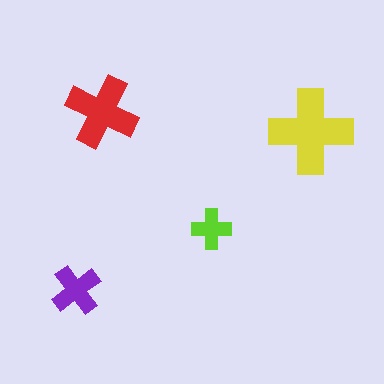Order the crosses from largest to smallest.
the yellow one, the red one, the purple one, the lime one.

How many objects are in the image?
There are 4 objects in the image.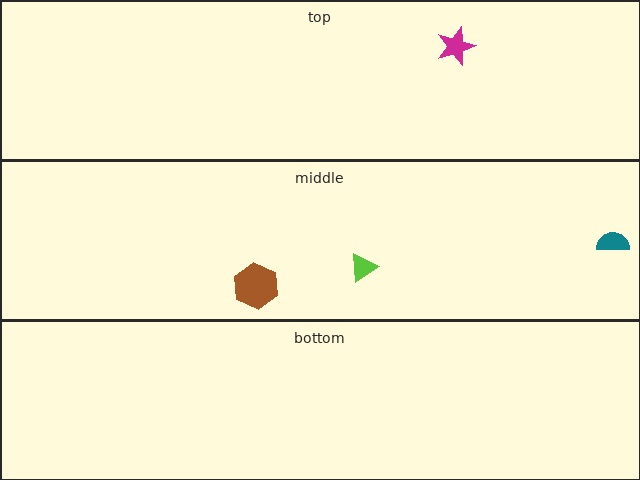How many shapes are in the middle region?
3.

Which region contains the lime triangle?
The middle region.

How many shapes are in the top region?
1.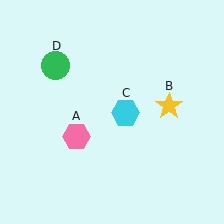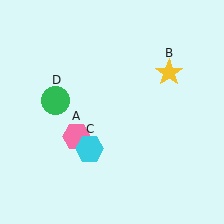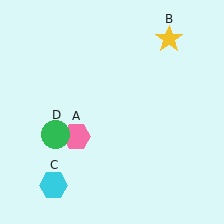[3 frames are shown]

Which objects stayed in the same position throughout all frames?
Pink hexagon (object A) remained stationary.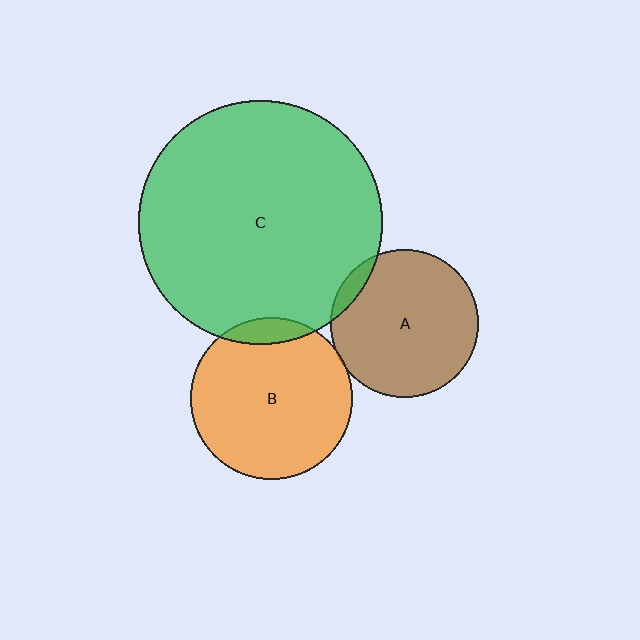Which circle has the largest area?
Circle C (green).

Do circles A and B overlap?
Yes.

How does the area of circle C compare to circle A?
Approximately 2.7 times.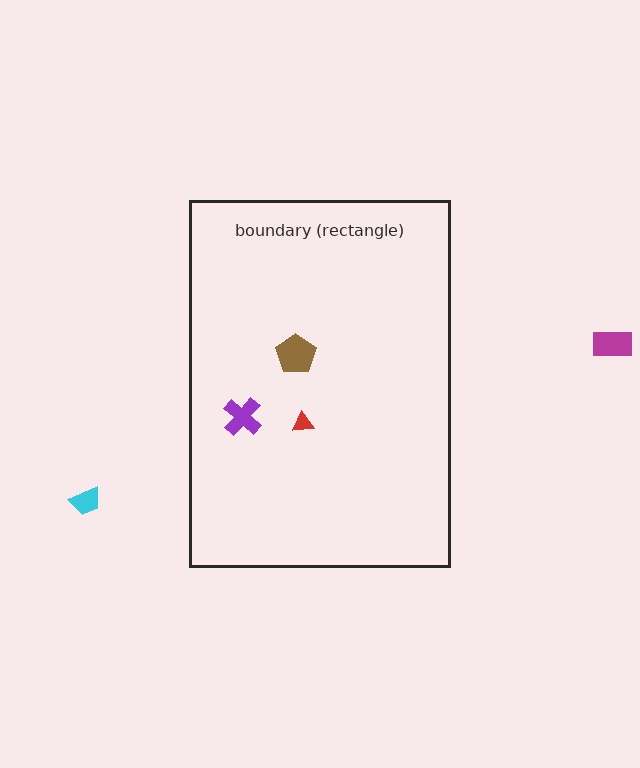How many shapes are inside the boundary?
3 inside, 2 outside.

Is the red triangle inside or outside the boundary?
Inside.